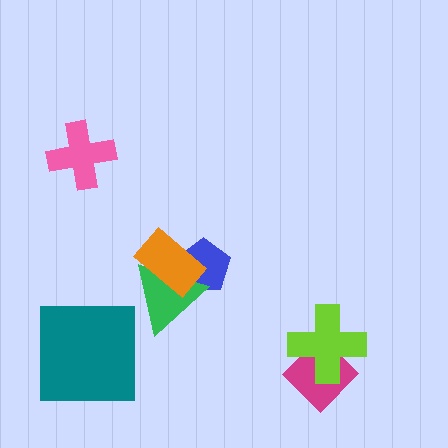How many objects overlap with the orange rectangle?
2 objects overlap with the orange rectangle.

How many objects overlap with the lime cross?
1 object overlaps with the lime cross.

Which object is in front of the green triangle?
The orange rectangle is in front of the green triangle.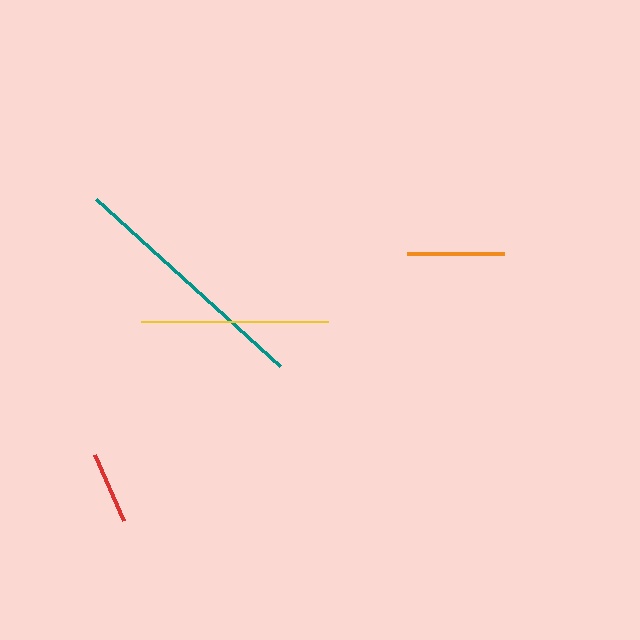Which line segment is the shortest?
The red line is the shortest at approximately 72 pixels.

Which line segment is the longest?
The teal line is the longest at approximately 248 pixels.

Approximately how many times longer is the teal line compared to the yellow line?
The teal line is approximately 1.3 times the length of the yellow line.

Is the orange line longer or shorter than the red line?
The orange line is longer than the red line.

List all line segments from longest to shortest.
From longest to shortest: teal, yellow, orange, red.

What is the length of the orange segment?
The orange segment is approximately 97 pixels long.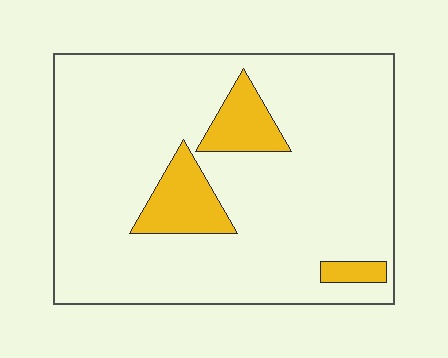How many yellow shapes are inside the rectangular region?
3.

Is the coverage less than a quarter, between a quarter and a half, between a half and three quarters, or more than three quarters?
Less than a quarter.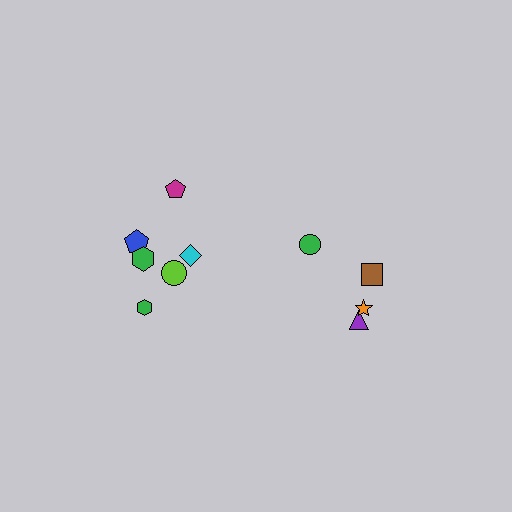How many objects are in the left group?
There are 6 objects.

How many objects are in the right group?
There are 4 objects.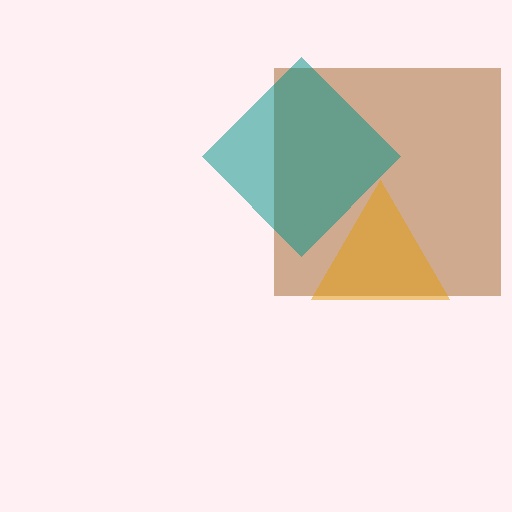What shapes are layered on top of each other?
The layered shapes are: a brown square, an orange triangle, a teal diamond.